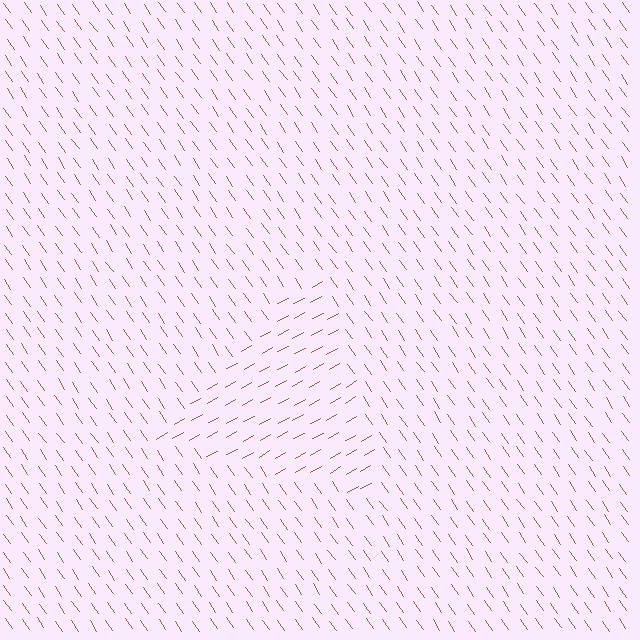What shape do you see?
I see a triangle.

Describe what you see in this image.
The image is filled with small brown line segments. A triangle region in the image has lines oriented differently from the surrounding lines, creating a visible texture boundary.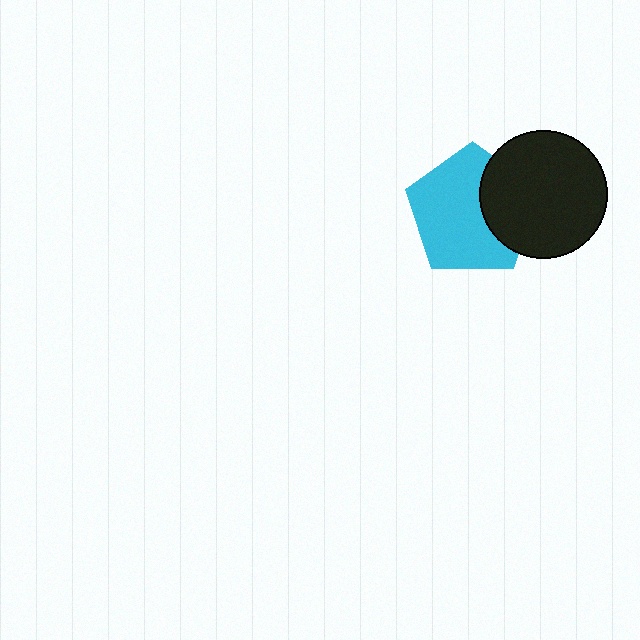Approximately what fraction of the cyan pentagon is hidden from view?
Roughly 31% of the cyan pentagon is hidden behind the black circle.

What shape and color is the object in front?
The object in front is a black circle.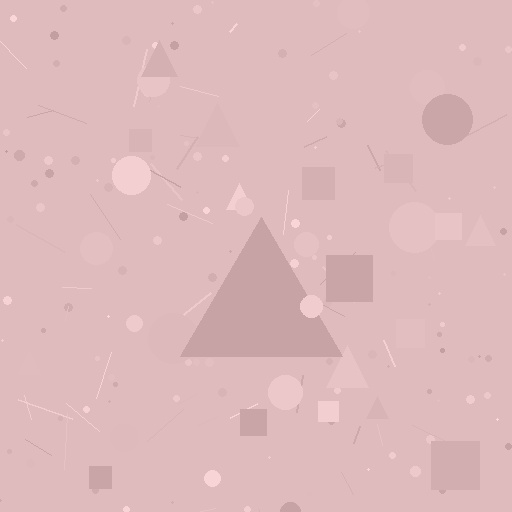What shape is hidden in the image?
A triangle is hidden in the image.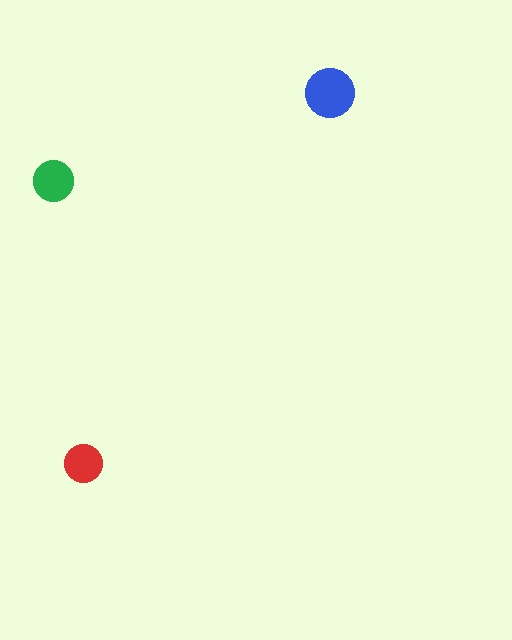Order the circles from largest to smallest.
the blue one, the green one, the red one.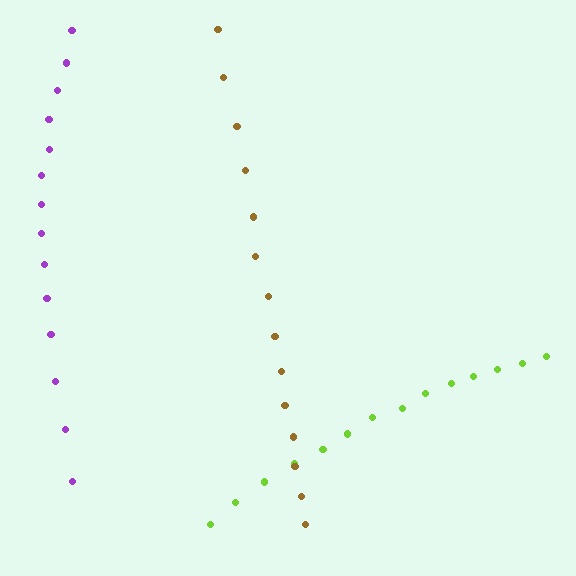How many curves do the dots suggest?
There are 3 distinct paths.